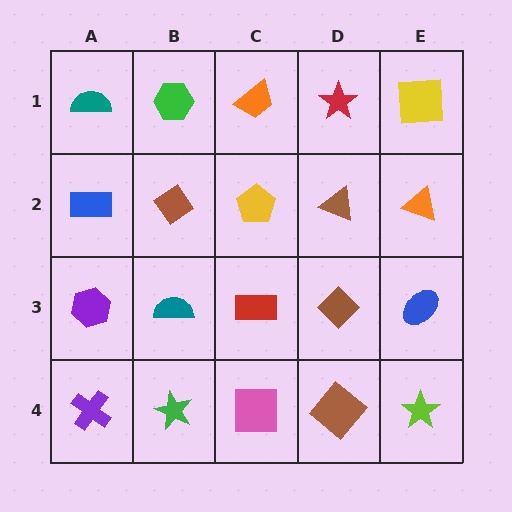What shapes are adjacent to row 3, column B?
A brown diamond (row 2, column B), a green star (row 4, column B), a purple hexagon (row 3, column A), a red rectangle (row 3, column C).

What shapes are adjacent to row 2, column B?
A green hexagon (row 1, column B), a teal semicircle (row 3, column B), a blue rectangle (row 2, column A), a yellow pentagon (row 2, column C).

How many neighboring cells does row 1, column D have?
3.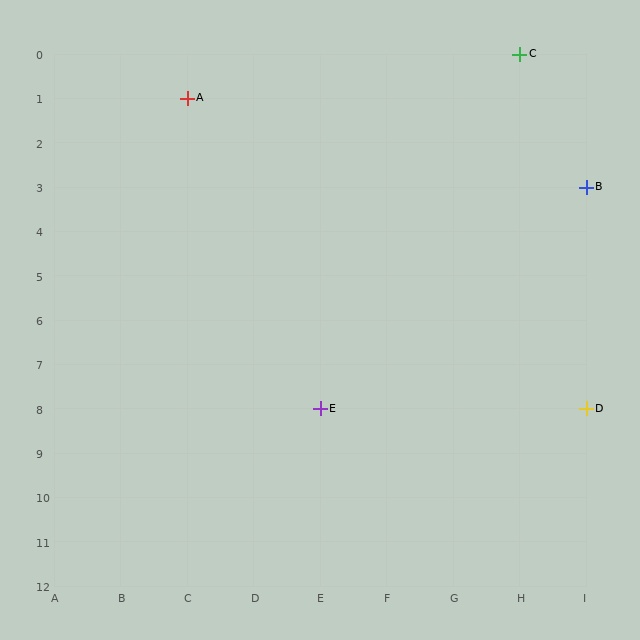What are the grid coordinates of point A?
Point A is at grid coordinates (C, 1).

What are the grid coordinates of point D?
Point D is at grid coordinates (I, 8).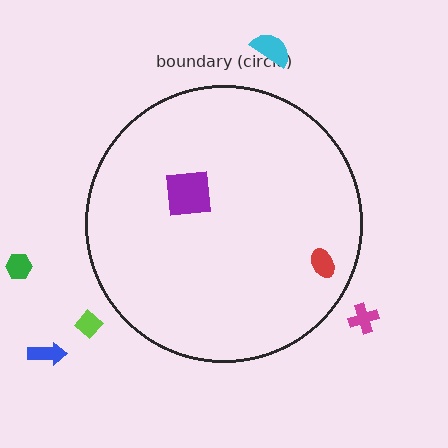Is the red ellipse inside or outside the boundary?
Inside.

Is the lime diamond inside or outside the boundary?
Outside.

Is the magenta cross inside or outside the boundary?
Outside.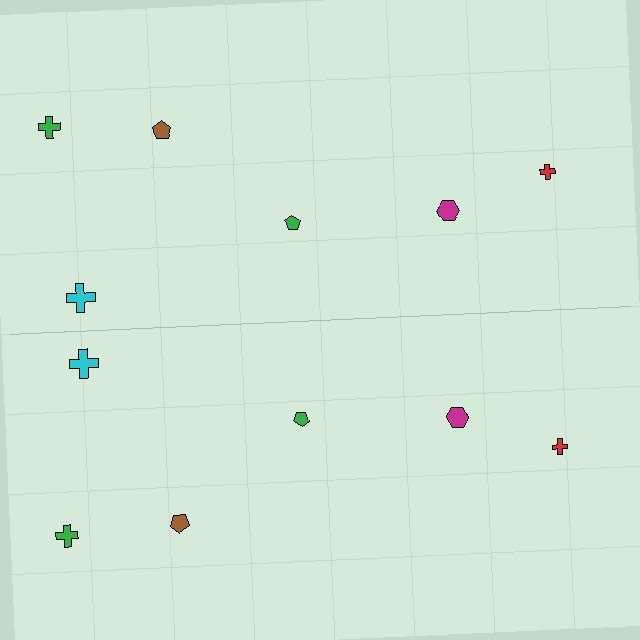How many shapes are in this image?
There are 12 shapes in this image.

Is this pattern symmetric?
Yes, this pattern has bilateral (reflection) symmetry.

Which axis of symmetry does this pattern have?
The pattern has a horizontal axis of symmetry running through the center of the image.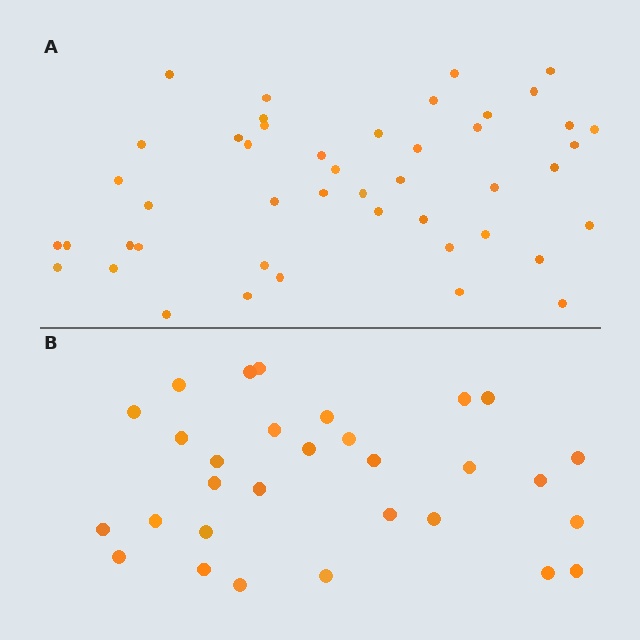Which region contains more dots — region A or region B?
Region A (the top region) has more dots.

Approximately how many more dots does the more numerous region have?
Region A has approximately 15 more dots than region B.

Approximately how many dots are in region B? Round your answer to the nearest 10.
About 30 dots.